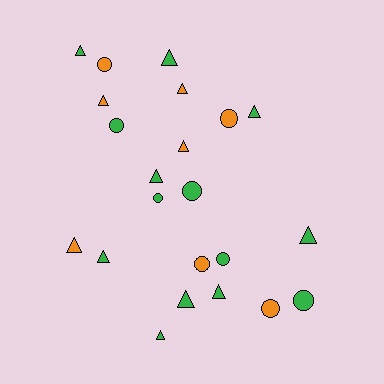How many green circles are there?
There are 5 green circles.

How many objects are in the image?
There are 22 objects.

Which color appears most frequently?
Green, with 14 objects.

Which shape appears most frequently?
Triangle, with 13 objects.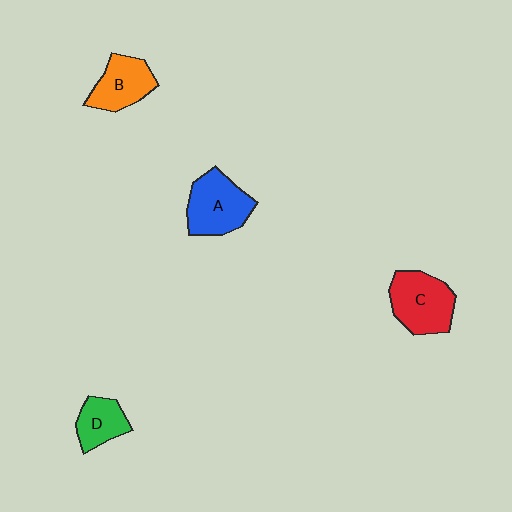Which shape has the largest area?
Shape C (red).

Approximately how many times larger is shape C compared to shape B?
Approximately 1.3 times.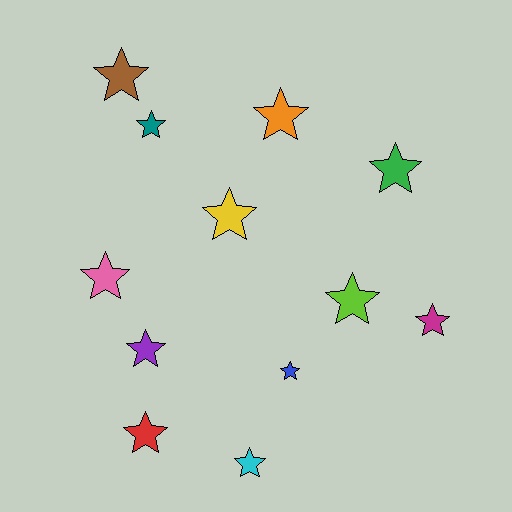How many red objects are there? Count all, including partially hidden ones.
There is 1 red object.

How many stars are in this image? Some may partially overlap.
There are 12 stars.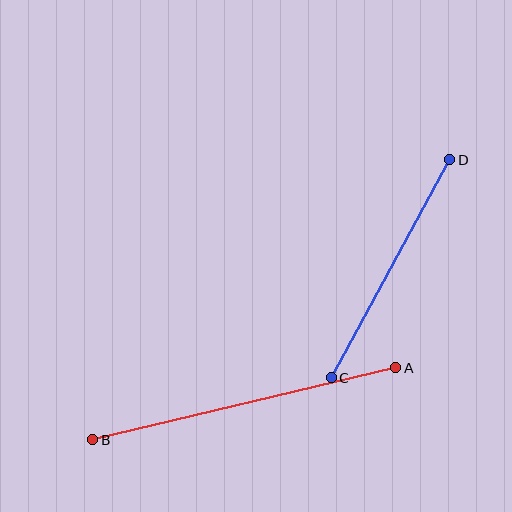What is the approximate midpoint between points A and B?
The midpoint is at approximately (244, 404) pixels.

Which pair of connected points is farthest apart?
Points A and B are farthest apart.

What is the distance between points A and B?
The distance is approximately 312 pixels.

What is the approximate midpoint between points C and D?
The midpoint is at approximately (390, 269) pixels.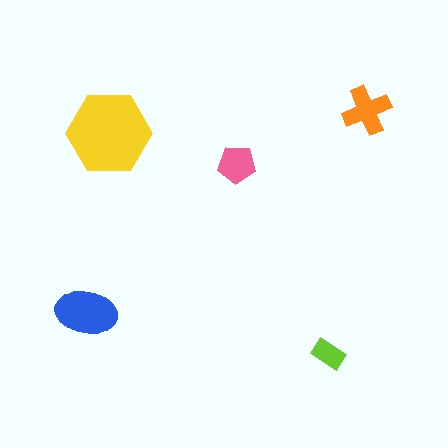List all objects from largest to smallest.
The yellow hexagon, the blue ellipse, the orange cross, the pink pentagon, the lime rectangle.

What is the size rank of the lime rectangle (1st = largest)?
5th.